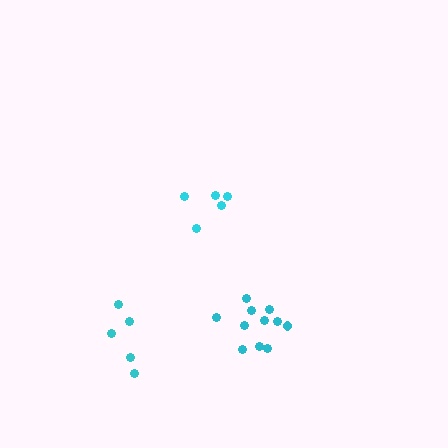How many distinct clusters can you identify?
There are 3 distinct clusters.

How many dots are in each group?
Group 1: 11 dots, Group 2: 5 dots, Group 3: 5 dots (21 total).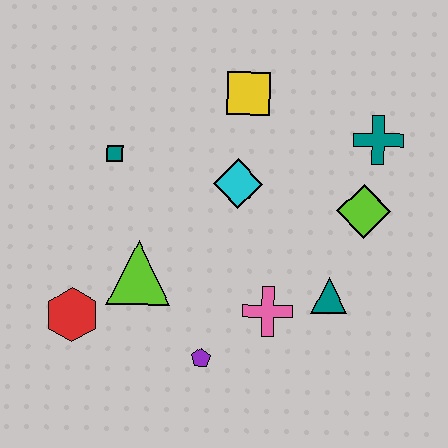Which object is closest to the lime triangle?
The red hexagon is closest to the lime triangle.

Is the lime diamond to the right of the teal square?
Yes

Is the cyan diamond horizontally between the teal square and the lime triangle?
No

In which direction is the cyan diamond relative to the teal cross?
The cyan diamond is to the left of the teal cross.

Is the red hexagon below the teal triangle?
Yes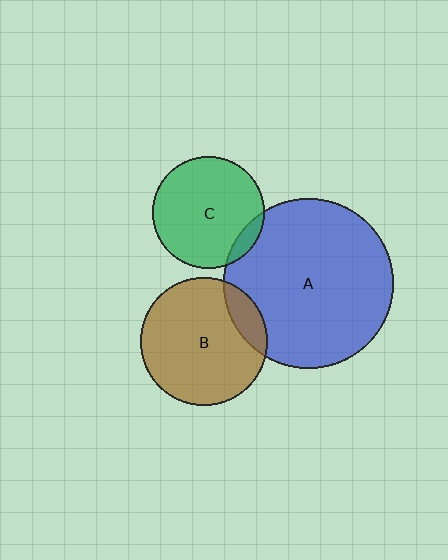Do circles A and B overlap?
Yes.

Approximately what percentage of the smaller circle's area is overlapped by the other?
Approximately 15%.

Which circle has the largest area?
Circle A (blue).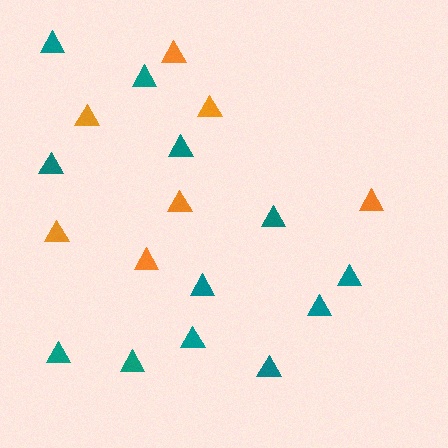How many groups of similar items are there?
There are 2 groups: one group of teal triangles (12) and one group of orange triangles (7).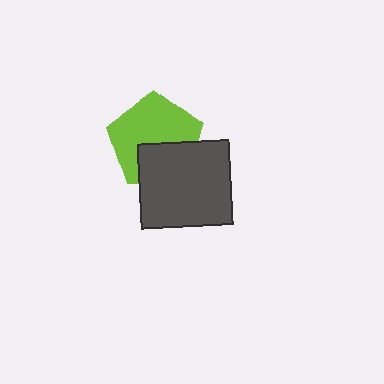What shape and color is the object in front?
The object in front is a dark gray rectangle.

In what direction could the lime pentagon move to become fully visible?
The lime pentagon could move up. That would shift it out from behind the dark gray rectangle entirely.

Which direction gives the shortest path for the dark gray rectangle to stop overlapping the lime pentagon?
Moving down gives the shortest separation.